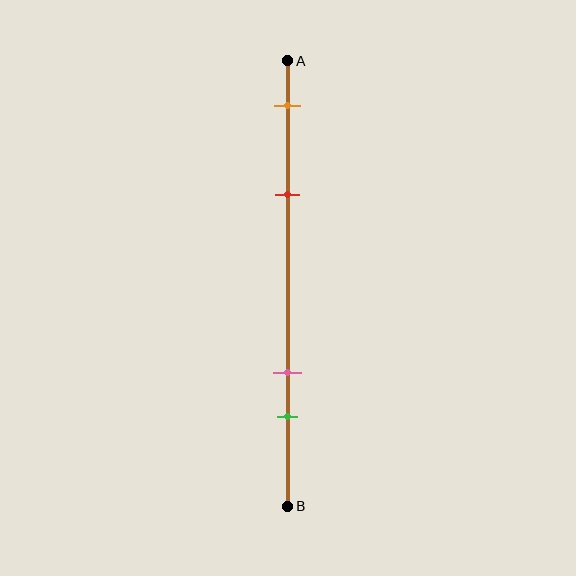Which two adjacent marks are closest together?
The pink and green marks are the closest adjacent pair.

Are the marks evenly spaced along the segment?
No, the marks are not evenly spaced.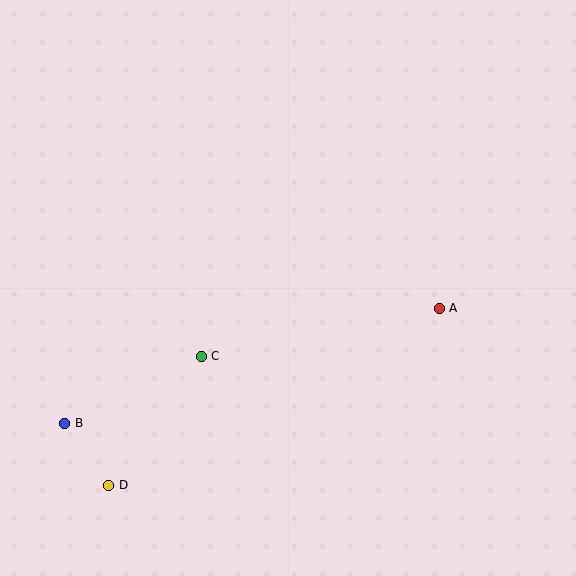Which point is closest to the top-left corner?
Point C is closest to the top-left corner.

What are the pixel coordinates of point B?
Point B is at (65, 423).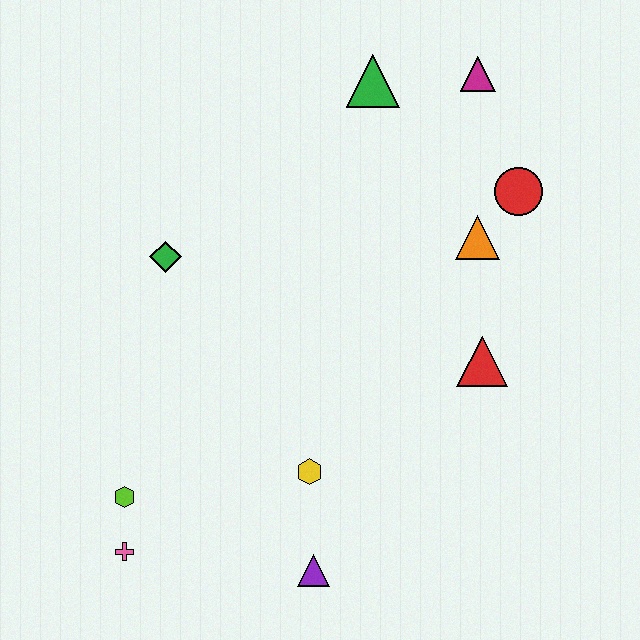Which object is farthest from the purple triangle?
The magenta triangle is farthest from the purple triangle.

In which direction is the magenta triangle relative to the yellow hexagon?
The magenta triangle is above the yellow hexagon.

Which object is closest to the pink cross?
The lime hexagon is closest to the pink cross.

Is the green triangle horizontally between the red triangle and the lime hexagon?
Yes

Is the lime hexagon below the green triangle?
Yes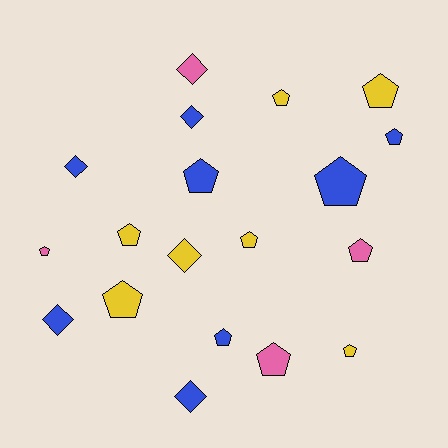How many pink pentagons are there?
There are 3 pink pentagons.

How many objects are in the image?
There are 19 objects.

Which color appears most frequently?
Blue, with 8 objects.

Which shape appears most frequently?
Pentagon, with 13 objects.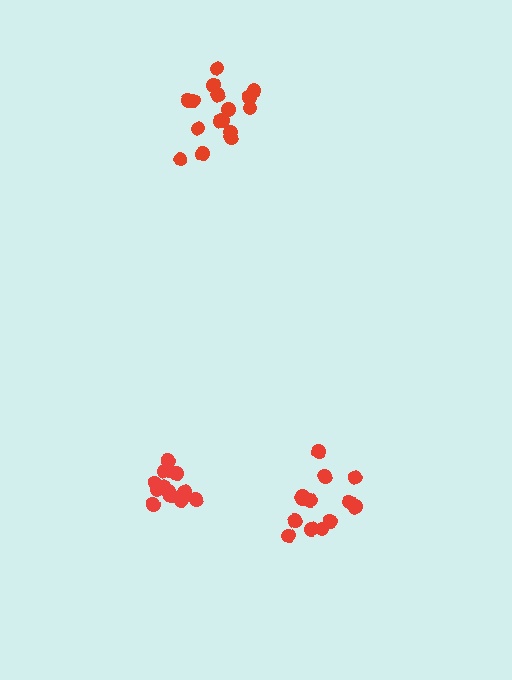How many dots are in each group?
Group 1: 13 dots, Group 2: 16 dots, Group 3: 13 dots (42 total).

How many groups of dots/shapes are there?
There are 3 groups.